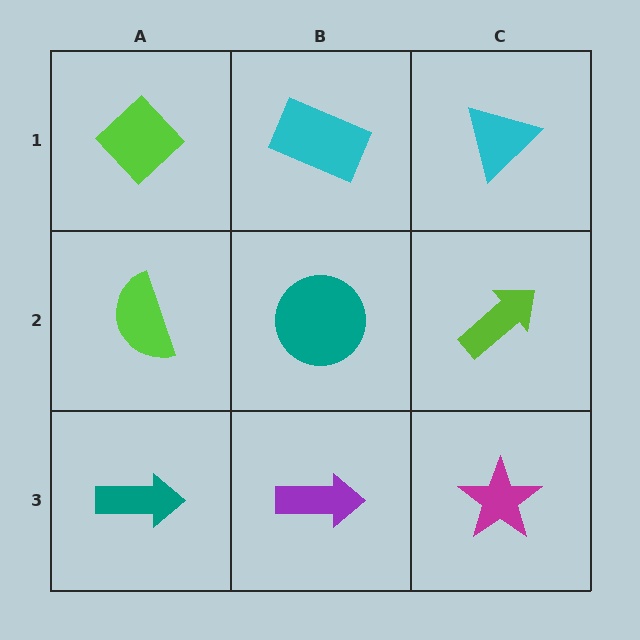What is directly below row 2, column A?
A teal arrow.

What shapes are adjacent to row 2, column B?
A cyan rectangle (row 1, column B), a purple arrow (row 3, column B), a lime semicircle (row 2, column A), a lime arrow (row 2, column C).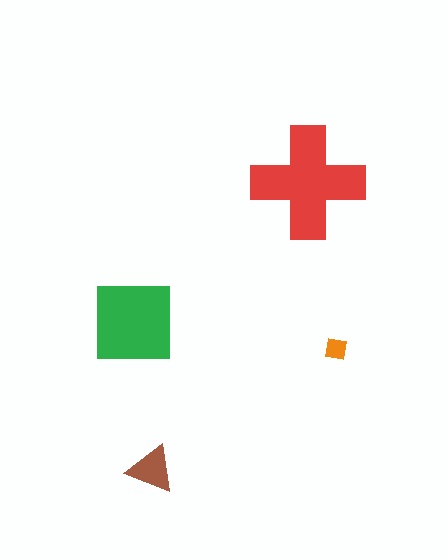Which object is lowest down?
The brown triangle is bottommost.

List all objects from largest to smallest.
The red cross, the green square, the brown triangle, the orange square.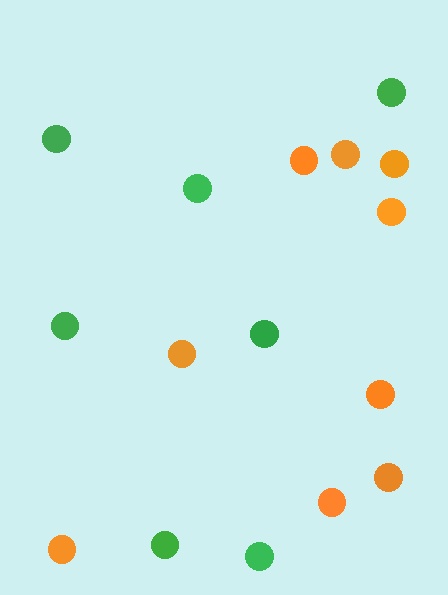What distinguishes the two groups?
There are 2 groups: one group of orange circles (9) and one group of green circles (7).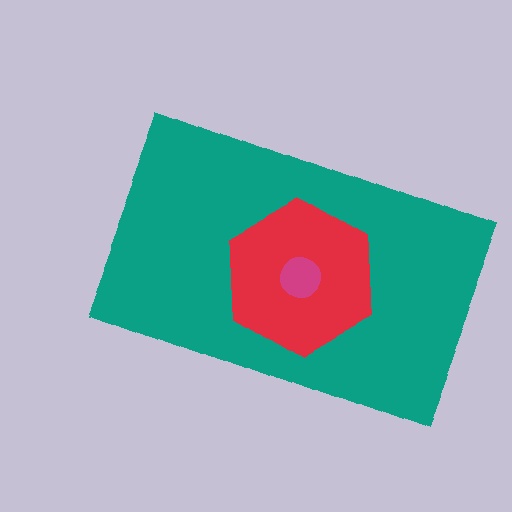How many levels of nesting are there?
3.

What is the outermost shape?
The teal rectangle.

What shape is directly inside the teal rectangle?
The red hexagon.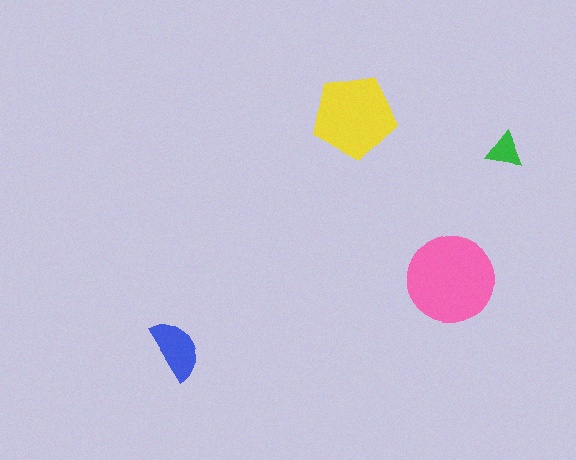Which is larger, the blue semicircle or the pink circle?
The pink circle.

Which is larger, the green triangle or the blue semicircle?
The blue semicircle.